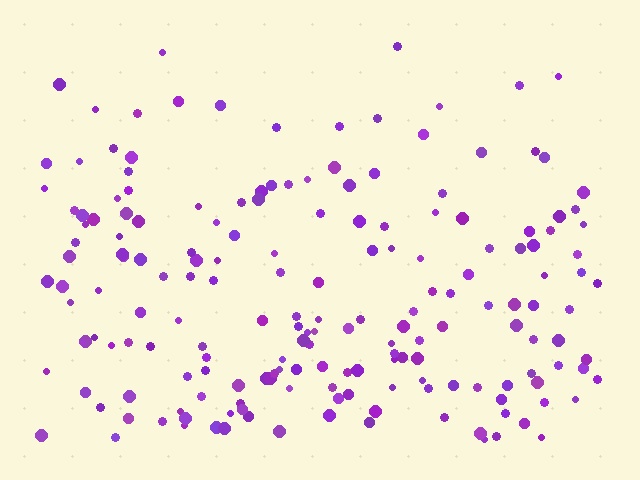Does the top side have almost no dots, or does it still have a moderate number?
Still a moderate number, just noticeably fewer than the bottom.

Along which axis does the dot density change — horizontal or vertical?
Vertical.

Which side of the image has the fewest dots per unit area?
The top.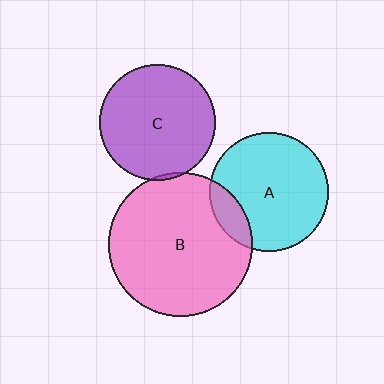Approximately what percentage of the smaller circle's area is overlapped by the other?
Approximately 5%.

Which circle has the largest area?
Circle B (pink).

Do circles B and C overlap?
Yes.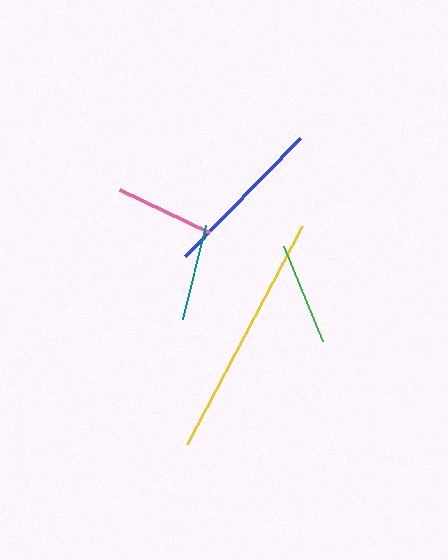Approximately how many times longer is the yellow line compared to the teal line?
The yellow line is approximately 2.6 times the length of the teal line.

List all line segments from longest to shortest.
From longest to shortest: yellow, blue, green, pink, teal.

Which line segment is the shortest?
The teal line is the shortest at approximately 97 pixels.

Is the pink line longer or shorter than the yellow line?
The yellow line is longer than the pink line.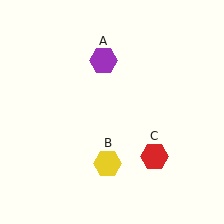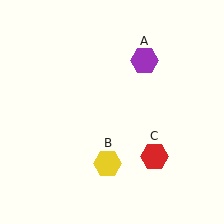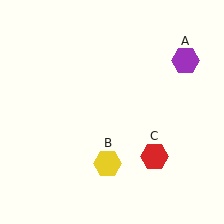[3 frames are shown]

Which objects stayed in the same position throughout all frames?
Yellow hexagon (object B) and red hexagon (object C) remained stationary.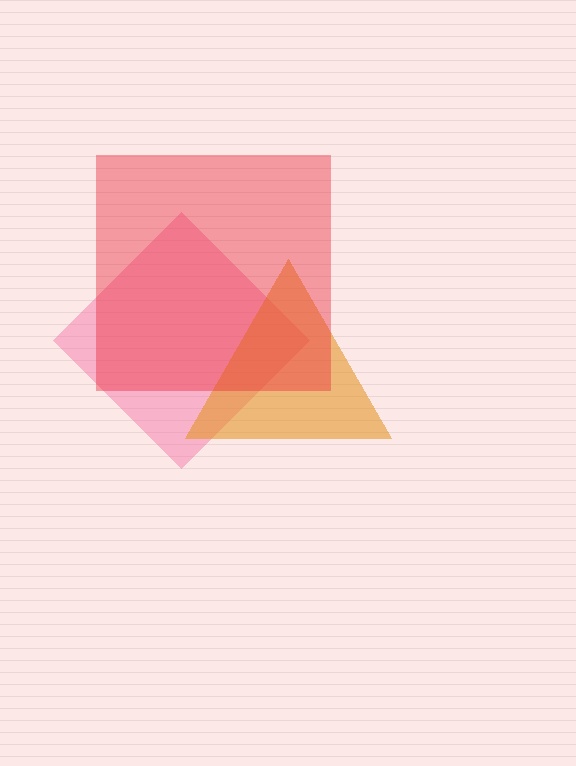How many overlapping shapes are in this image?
There are 3 overlapping shapes in the image.